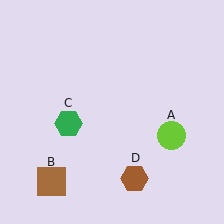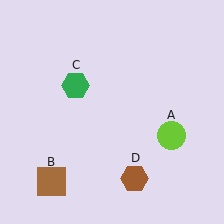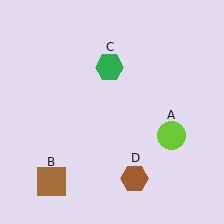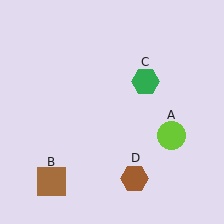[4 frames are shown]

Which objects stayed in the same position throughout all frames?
Lime circle (object A) and brown square (object B) and brown hexagon (object D) remained stationary.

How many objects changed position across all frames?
1 object changed position: green hexagon (object C).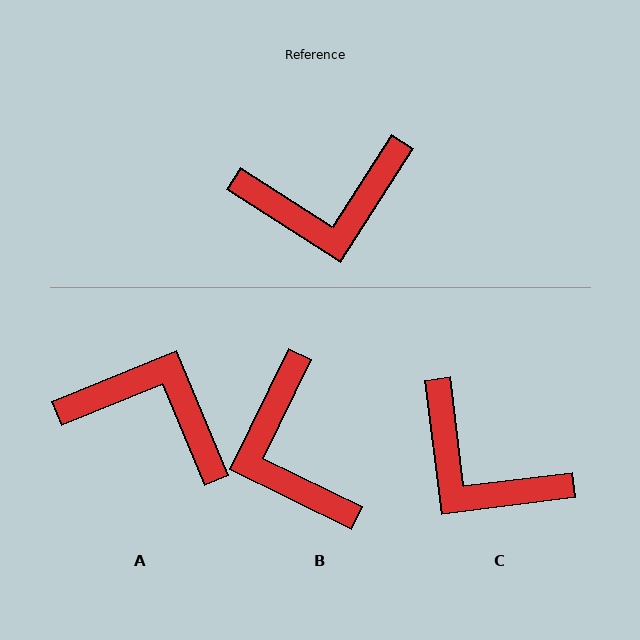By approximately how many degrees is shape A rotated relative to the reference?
Approximately 145 degrees counter-clockwise.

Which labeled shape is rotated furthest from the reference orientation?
A, about 145 degrees away.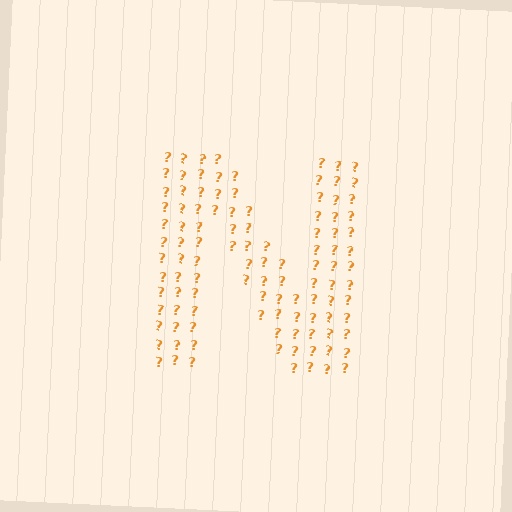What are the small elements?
The small elements are question marks.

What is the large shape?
The large shape is the letter N.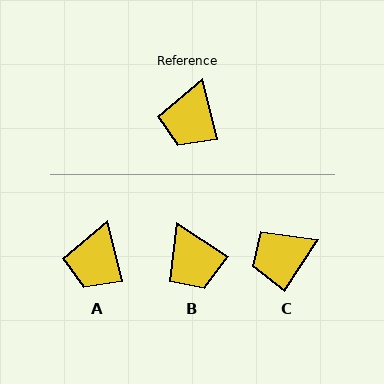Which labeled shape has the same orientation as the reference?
A.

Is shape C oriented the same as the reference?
No, it is off by about 48 degrees.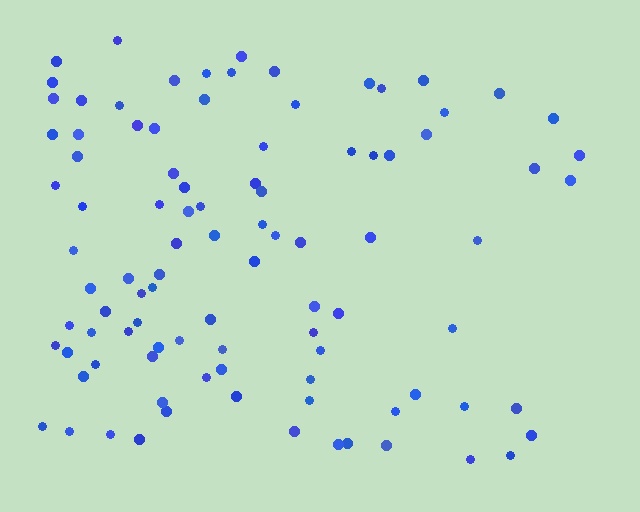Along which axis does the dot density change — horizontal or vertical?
Horizontal.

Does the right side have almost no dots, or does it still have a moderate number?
Still a moderate number, just noticeably fewer than the left.